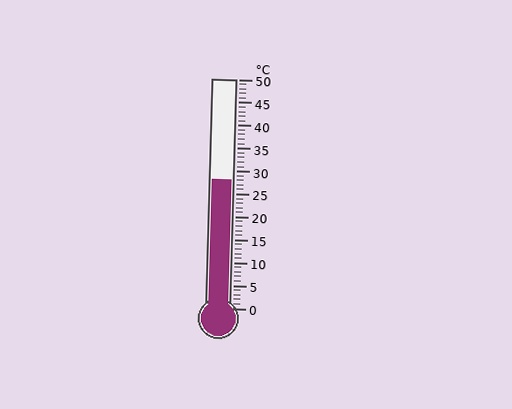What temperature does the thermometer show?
The thermometer shows approximately 28°C.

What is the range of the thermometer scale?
The thermometer scale ranges from 0°C to 50°C.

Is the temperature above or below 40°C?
The temperature is below 40°C.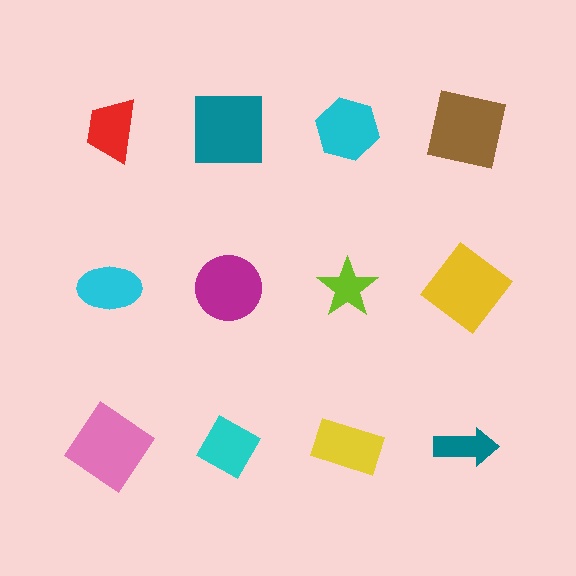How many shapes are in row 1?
4 shapes.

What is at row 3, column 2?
A cyan diamond.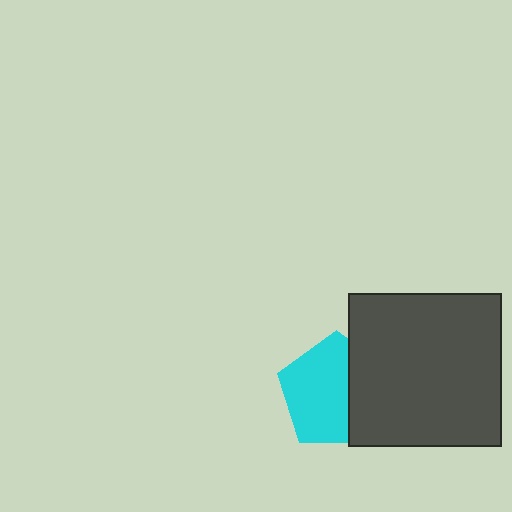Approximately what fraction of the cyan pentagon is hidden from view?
Roughly 37% of the cyan pentagon is hidden behind the dark gray square.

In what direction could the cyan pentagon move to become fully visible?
The cyan pentagon could move left. That would shift it out from behind the dark gray square entirely.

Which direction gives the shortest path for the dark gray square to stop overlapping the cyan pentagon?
Moving right gives the shortest separation.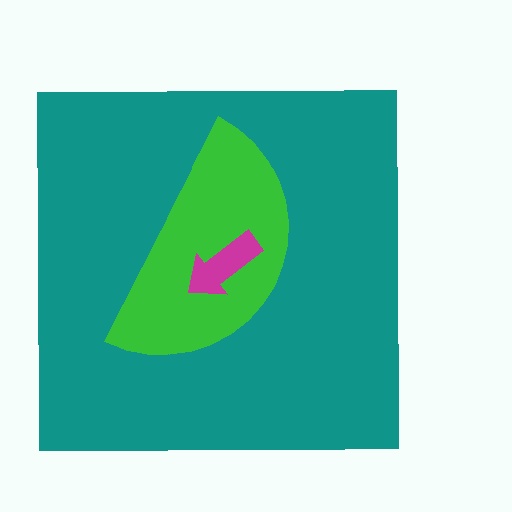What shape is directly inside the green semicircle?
The magenta arrow.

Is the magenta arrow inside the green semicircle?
Yes.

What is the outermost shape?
The teal square.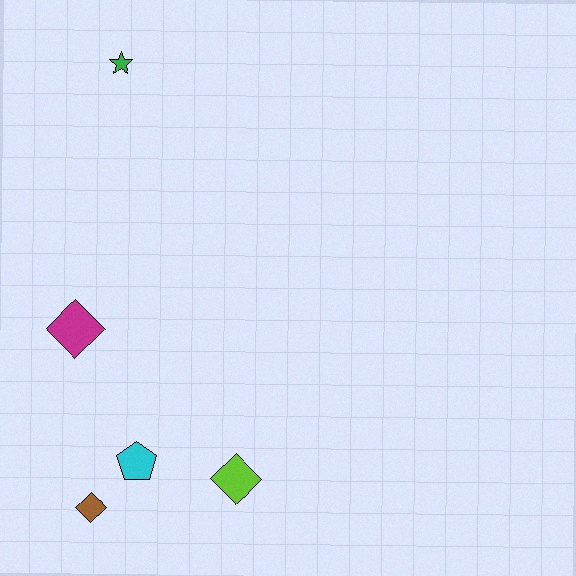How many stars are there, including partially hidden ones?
There is 1 star.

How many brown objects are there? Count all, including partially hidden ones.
There is 1 brown object.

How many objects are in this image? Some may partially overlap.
There are 5 objects.